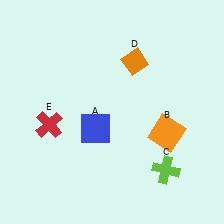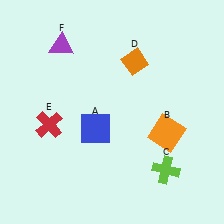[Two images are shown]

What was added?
A purple triangle (F) was added in Image 2.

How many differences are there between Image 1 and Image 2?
There is 1 difference between the two images.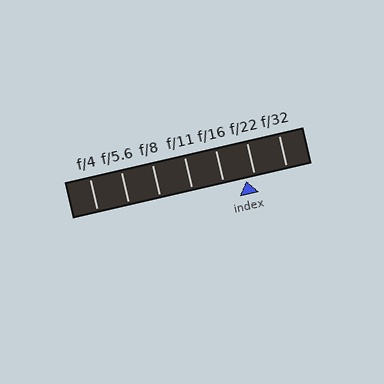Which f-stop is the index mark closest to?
The index mark is closest to f/22.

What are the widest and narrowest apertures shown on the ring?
The widest aperture shown is f/4 and the narrowest is f/32.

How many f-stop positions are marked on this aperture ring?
There are 7 f-stop positions marked.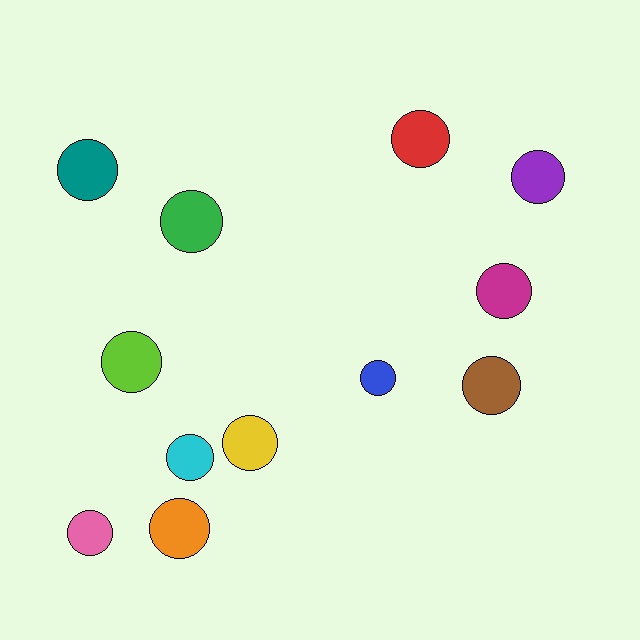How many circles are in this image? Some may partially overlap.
There are 12 circles.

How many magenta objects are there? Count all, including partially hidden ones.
There is 1 magenta object.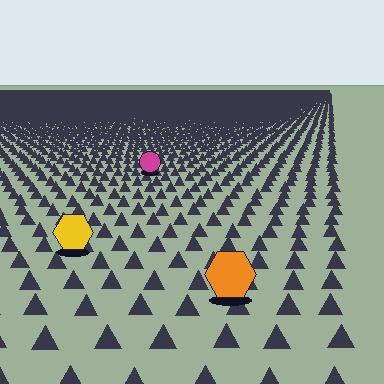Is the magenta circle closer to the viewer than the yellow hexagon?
No. The yellow hexagon is closer — you can tell from the texture gradient: the ground texture is coarser near it.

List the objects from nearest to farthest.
From nearest to farthest: the orange hexagon, the yellow hexagon, the magenta circle.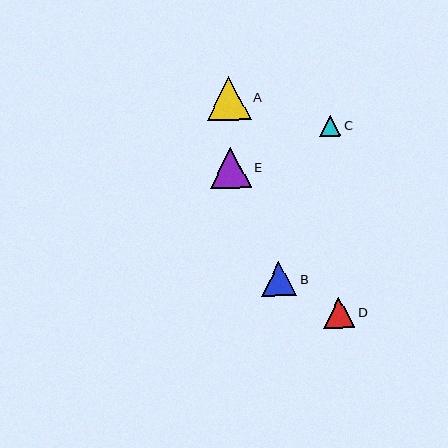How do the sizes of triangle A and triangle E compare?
Triangle A and triangle E are approximately the same size.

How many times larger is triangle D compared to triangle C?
Triangle D is approximately 1.5 times the size of triangle C.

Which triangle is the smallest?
Triangle C is the smallest with a size of approximately 21 pixels.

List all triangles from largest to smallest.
From largest to smallest: A, E, B, D, C.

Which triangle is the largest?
Triangle A is the largest with a size of approximately 44 pixels.